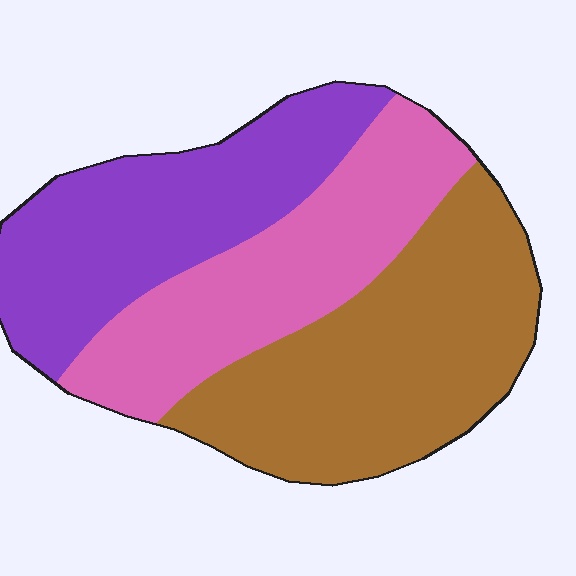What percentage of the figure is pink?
Pink covers about 30% of the figure.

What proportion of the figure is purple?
Purple takes up about one third (1/3) of the figure.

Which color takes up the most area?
Brown, at roughly 40%.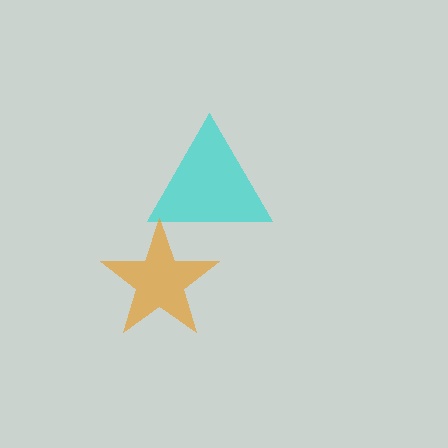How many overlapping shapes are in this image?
There are 2 overlapping shapes in the image.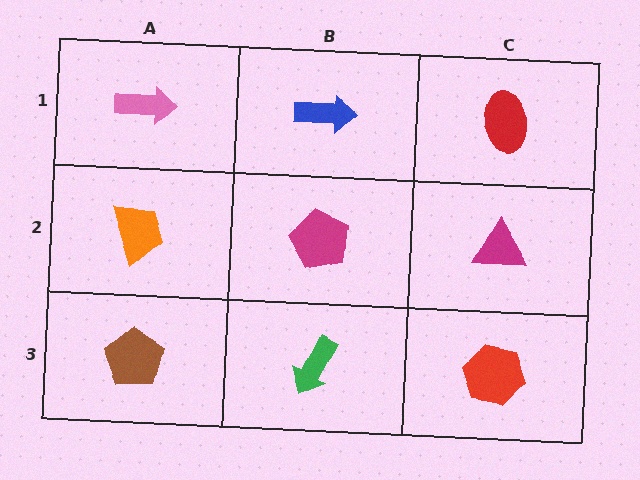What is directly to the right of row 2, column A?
A magenta pentagon.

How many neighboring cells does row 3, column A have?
2.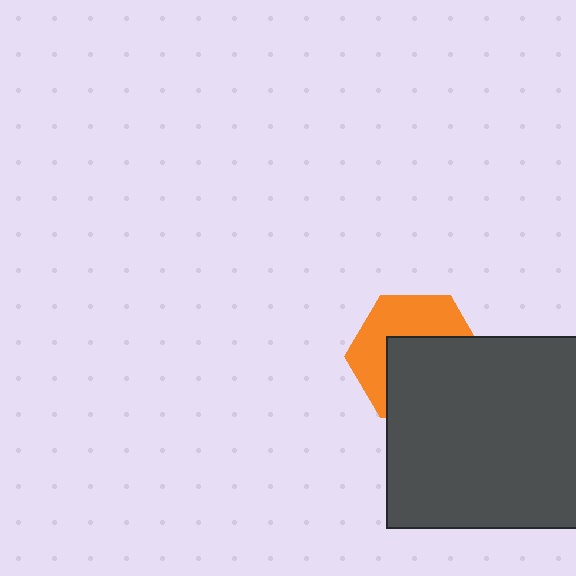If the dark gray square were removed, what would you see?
You would see the complete orange hexagon.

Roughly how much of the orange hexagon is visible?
About half of it is visible (roughly 46%).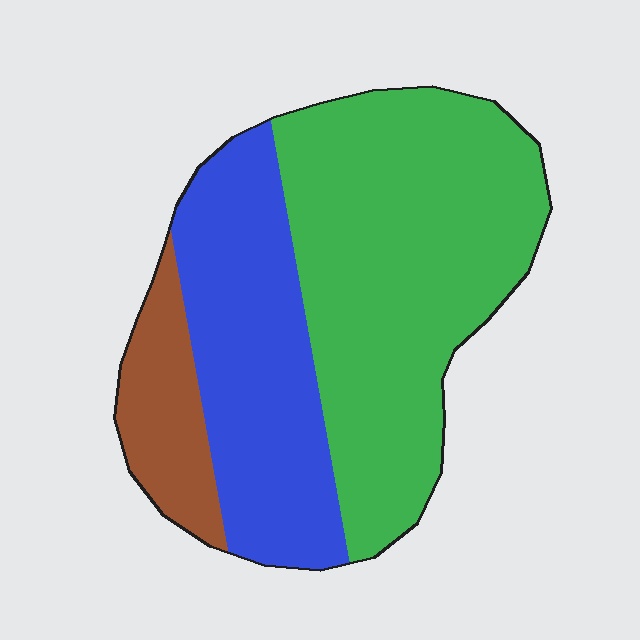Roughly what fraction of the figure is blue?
Blue takes up about one third (1/3) of the figure.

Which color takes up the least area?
Brown, at roughly 15%.